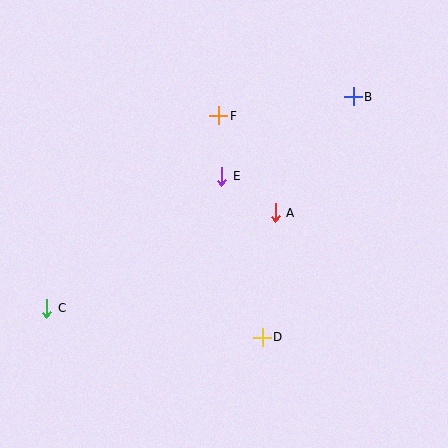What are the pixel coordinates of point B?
Point B is at (353, 97).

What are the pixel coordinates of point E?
Point E is at (222, 176).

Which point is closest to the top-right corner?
Point B is closest to the top-right corner.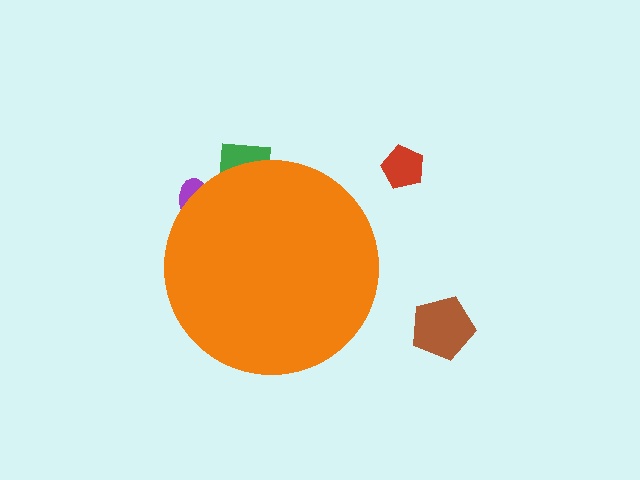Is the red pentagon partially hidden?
No, the red pentagon is fully visible.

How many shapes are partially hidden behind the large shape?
2 shapes are partially hidden.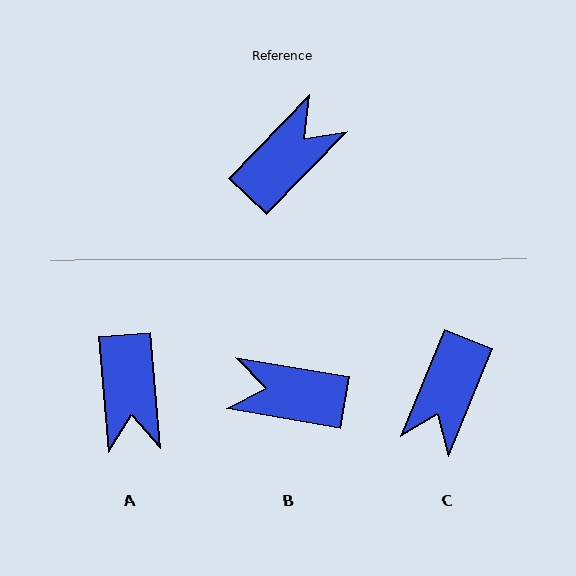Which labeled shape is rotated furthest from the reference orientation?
C, about 158 degrees away.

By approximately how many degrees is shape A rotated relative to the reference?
Approximately 131 degrees clockwise.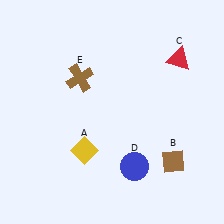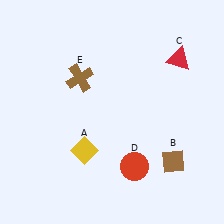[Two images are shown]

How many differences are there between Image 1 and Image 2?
There is 1 difference between the two images.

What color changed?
The circle (D) changed from blue in Image 1 to red in Image 2.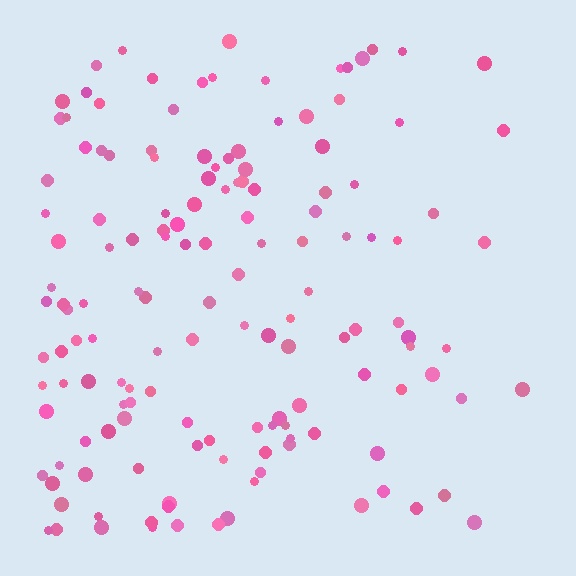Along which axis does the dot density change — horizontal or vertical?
Horizontal.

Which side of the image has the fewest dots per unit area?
The right.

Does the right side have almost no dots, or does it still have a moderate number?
Still a moderate number, just noticeably fewer than the left.